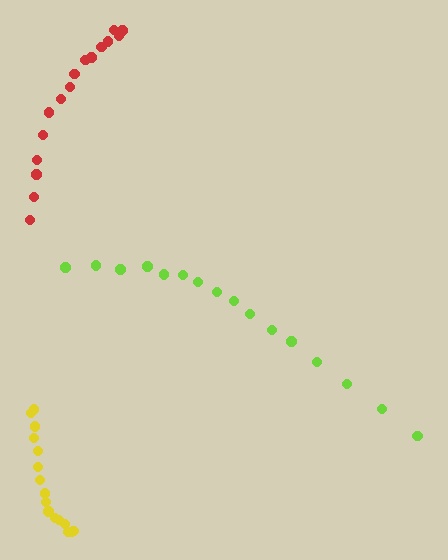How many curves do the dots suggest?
There are 3 distinct paths.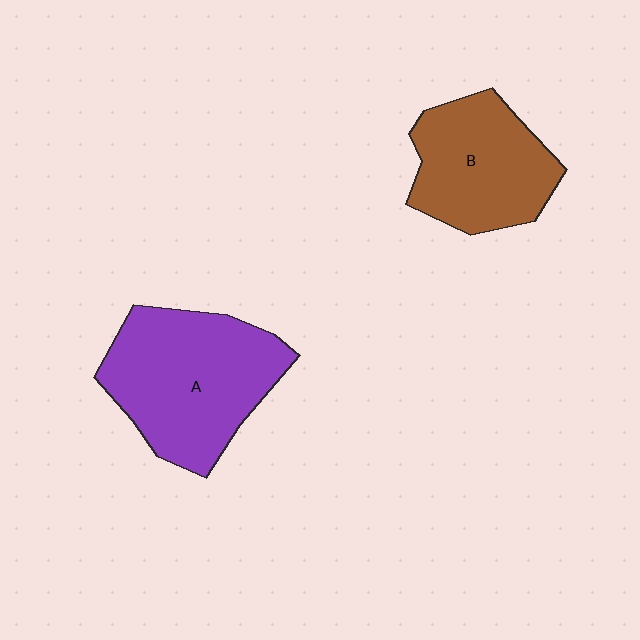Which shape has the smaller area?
Shape B (brown).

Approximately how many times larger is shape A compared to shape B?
Approximately 1.3 times.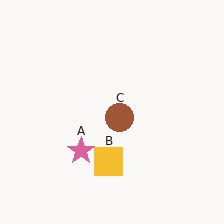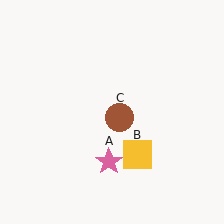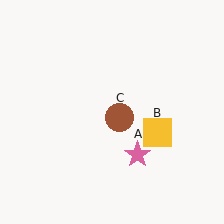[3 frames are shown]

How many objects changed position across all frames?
2 objects changed position: pink star (object A), yellow square (object B).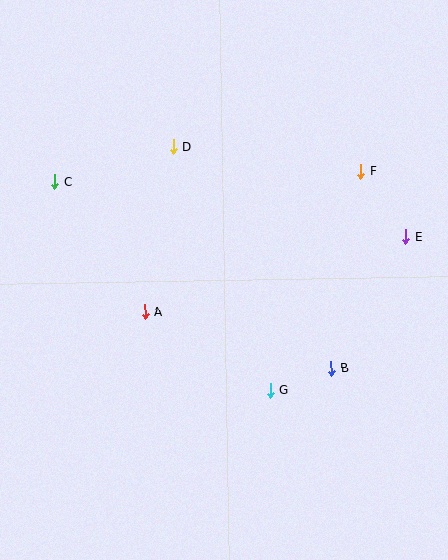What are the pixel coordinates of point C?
Point C is at (55, 182).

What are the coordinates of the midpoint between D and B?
The midpoint between D and B is at (252, 258).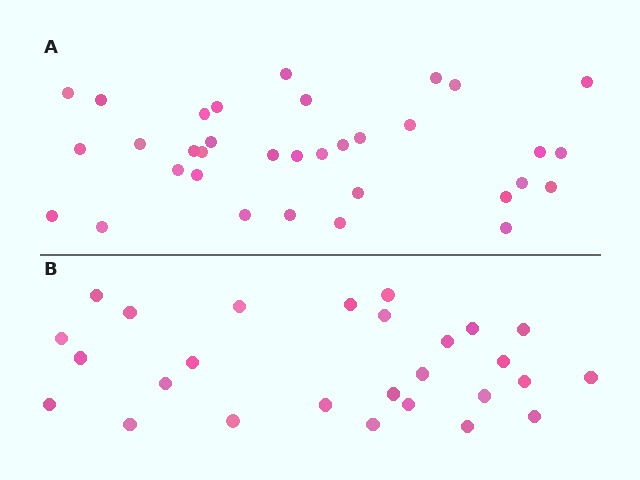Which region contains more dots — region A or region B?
Region A (the top region) has more dots.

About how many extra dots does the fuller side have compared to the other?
Region A has roughly 8 or so more dots than region B.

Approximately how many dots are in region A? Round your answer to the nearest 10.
About 30 dots. (The exact count is 34, which rounds to 30.)